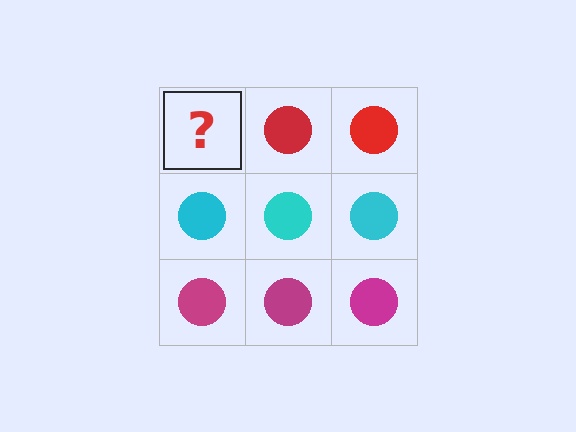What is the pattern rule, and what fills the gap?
The rule is that each row has a consistent color. The gap should be filled with a red circle.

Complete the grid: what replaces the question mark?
The question mark should be replaced with a red circle.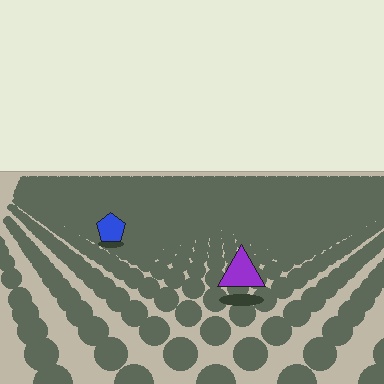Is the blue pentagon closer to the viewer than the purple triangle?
No. The purple triangle is closer — you can tell from the texture gradient: the ground texture is coarser near it.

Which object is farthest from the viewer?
The blue pentagon is farthest from the viewer. It appears smaller and the ground texture around it is denser.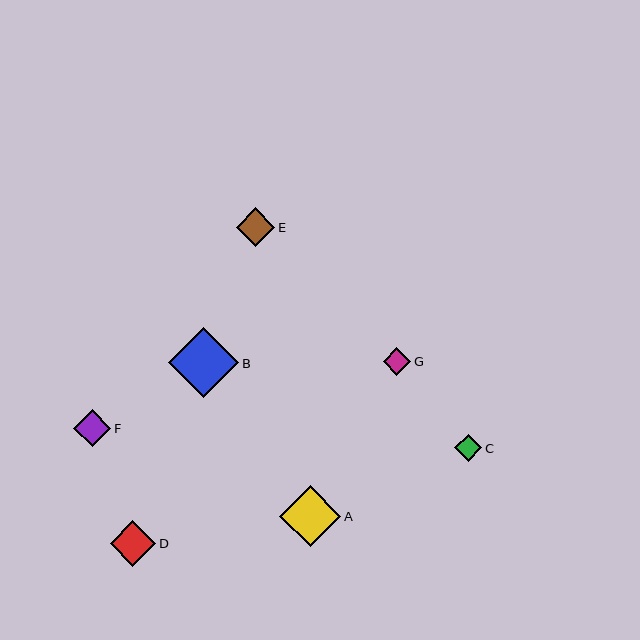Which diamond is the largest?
Diamond B is the largest with a size of approximately 70 pixels.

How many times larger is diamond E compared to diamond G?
Diamond E is approximately 1.4 times the size of diamond G.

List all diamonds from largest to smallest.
From largest to smallest: B, A, D, E, F, C, G.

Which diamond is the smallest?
Diamond G is the smallest with a size of approximately 27 pixels.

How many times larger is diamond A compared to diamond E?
Diamond A is approximately 1.6 times the size of diamond E.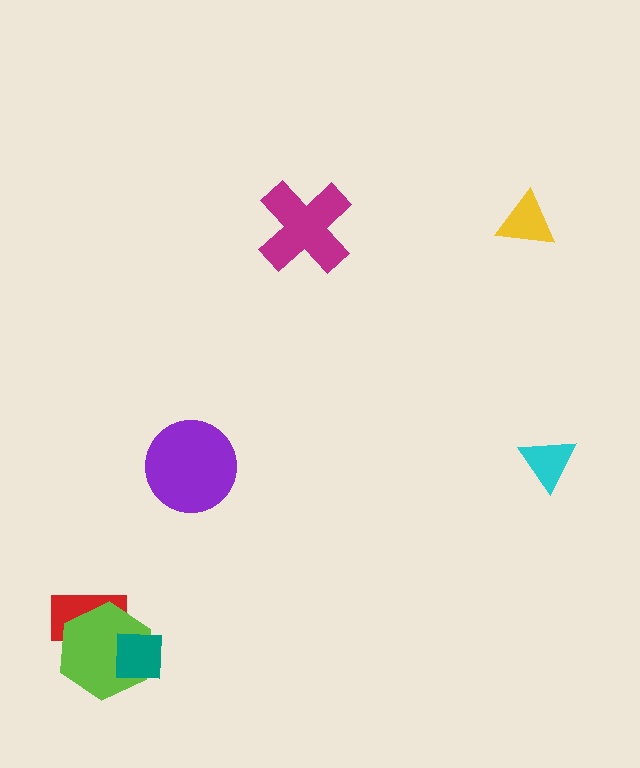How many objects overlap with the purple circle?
0 objects overlap with the purple circle.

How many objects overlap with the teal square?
1 object overlaps with the teal square.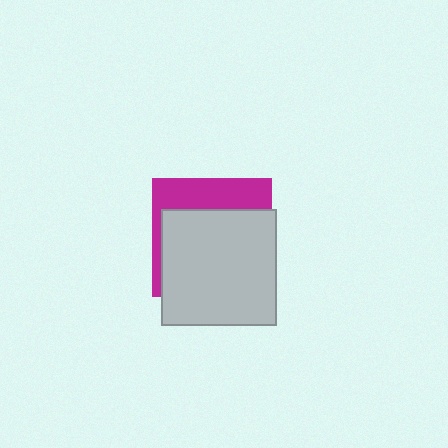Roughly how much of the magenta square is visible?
A small part of it is visible (roughly 33%).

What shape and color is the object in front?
The object in front is a light gray square.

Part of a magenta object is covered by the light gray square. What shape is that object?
It is a square.